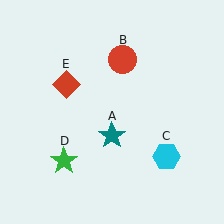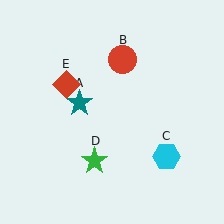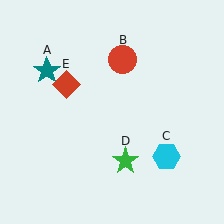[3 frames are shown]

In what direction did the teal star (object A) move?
The teal star (object A) moved up and to the left.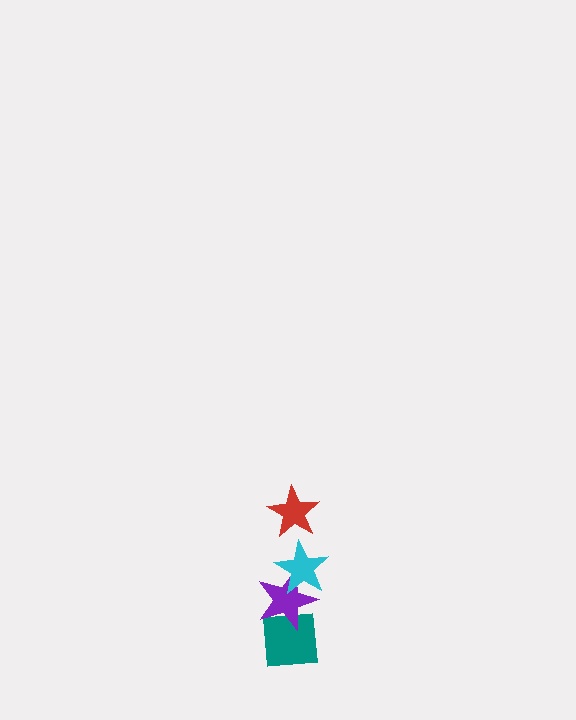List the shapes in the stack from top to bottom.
From top to bottom: the red star, the cyan star, the purple star, the teal square.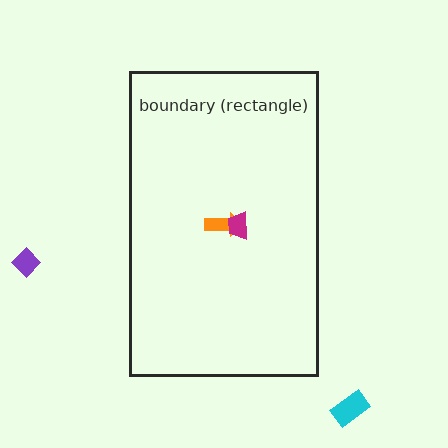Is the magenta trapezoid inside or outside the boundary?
Inside.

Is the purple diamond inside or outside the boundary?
Outside.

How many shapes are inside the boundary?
2 inside, 2 outside.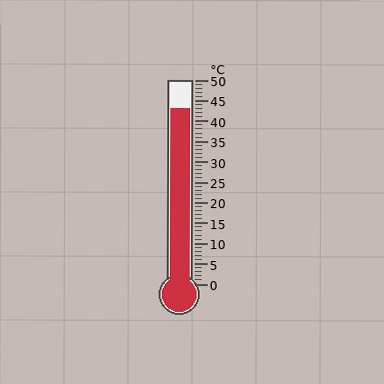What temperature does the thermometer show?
The thermometer shows approximately 43°C.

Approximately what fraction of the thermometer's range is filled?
The thermometer is filled to approximately 85% of its range.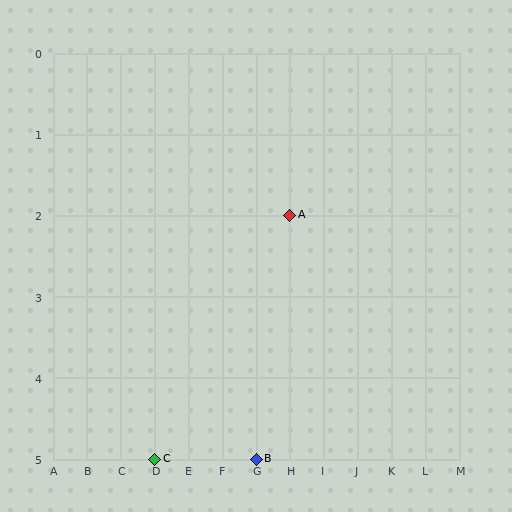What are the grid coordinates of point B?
Point B is at grid coordinates (G, 5).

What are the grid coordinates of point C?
Point C is at grid coordinates (D, 5).